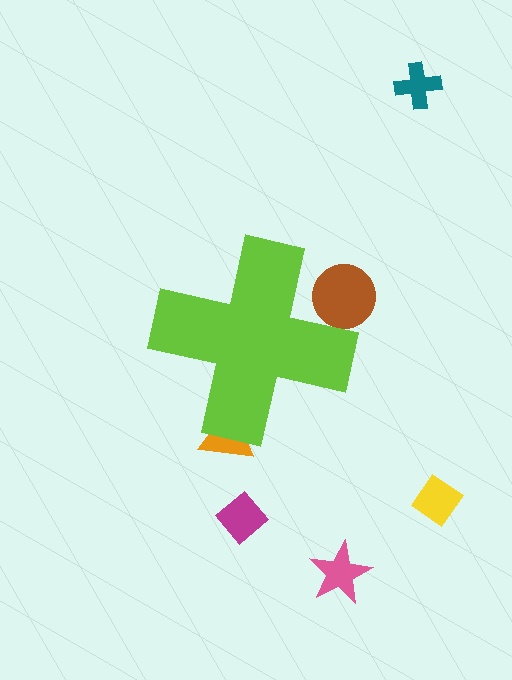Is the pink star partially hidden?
No, the pink star is fully visible.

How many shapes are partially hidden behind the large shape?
2 shapes are partially hidden.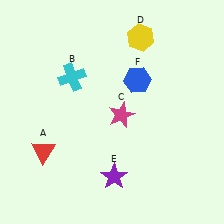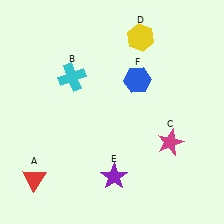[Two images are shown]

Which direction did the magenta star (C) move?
The magenta star (C) moved right.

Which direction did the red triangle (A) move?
The red triangle (A) moved down.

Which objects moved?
The objects that moved are: the red triangle (A), the magenta star (C).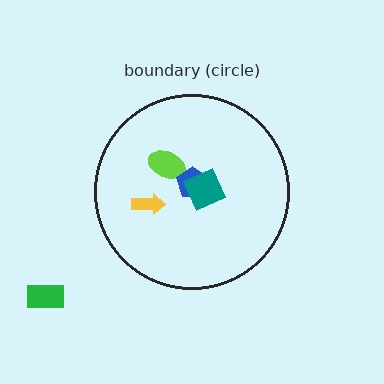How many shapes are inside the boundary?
4 inside, 1 outside.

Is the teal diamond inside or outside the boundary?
Inside.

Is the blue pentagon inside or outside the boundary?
Inside.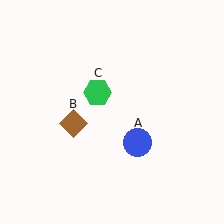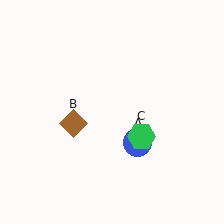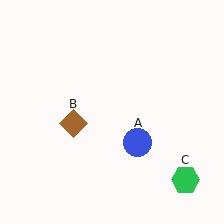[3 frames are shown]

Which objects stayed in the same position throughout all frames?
Blue circle (object A) and brown diamond (object B) remained stationary.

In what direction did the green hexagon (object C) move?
The green hexagon (object C) moved down and to the right.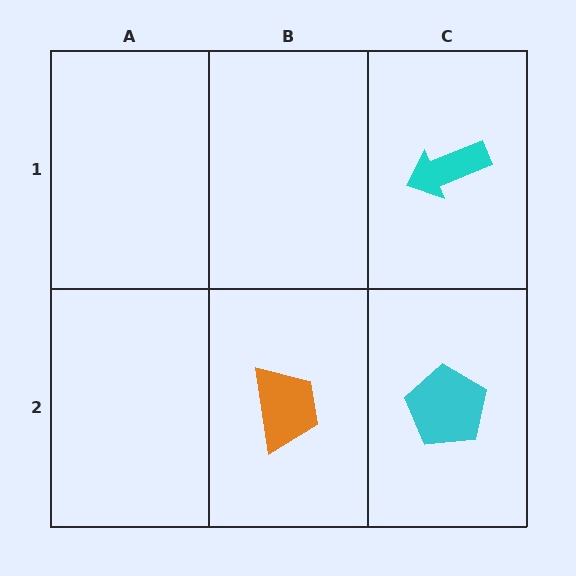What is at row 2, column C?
A cyan pentagon.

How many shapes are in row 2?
2 shapes.